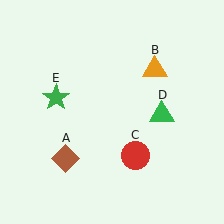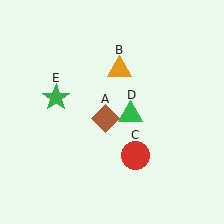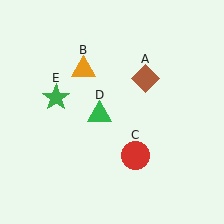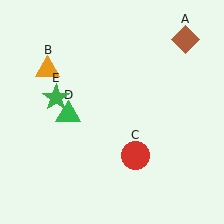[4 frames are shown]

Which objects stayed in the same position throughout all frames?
Red circle (object C) and green star (object E) remained stationary.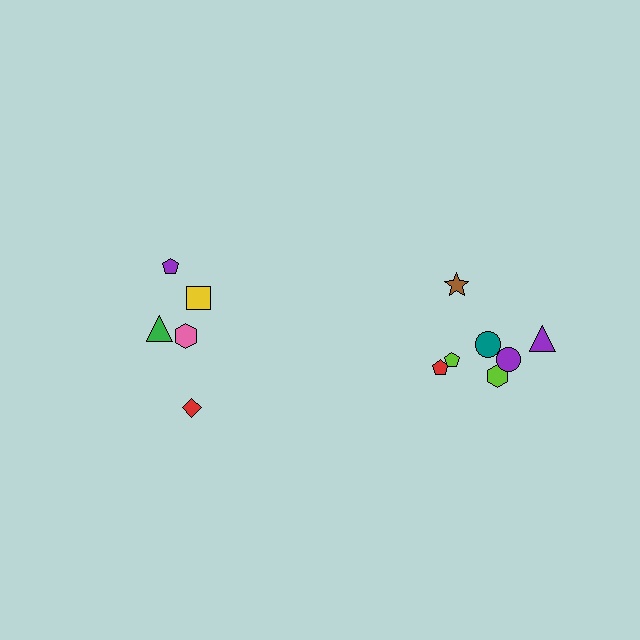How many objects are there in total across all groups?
There are 12 objects.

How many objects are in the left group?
There are 5 objects.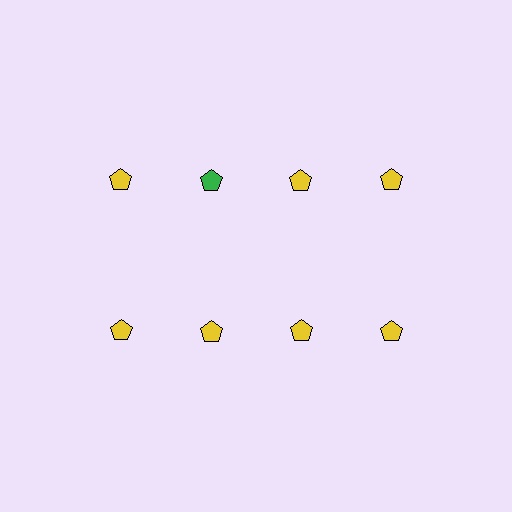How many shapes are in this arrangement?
There are 8 shapes arranged in a grid pattern.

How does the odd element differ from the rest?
It has a different color: green instead of yellow.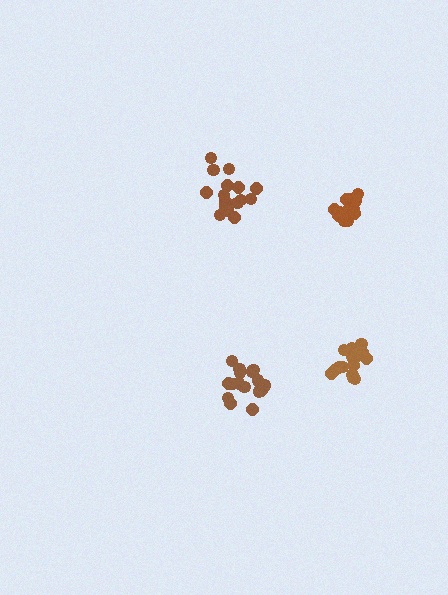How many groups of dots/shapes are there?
There are 4 groups.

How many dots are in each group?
Group 1: 16 dots, Group 2: 17 dots, Group 3: 16 dots, Group 4: 15 dots (64 total).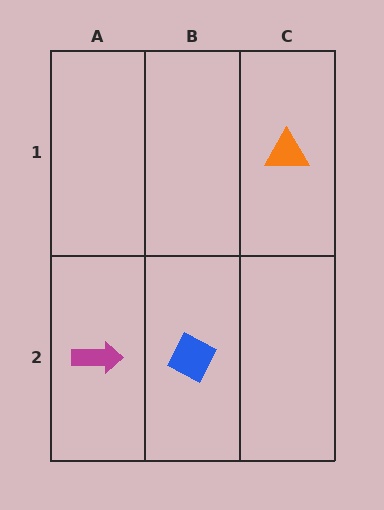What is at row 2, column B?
A blue diamond.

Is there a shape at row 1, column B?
No, that cell is empty.